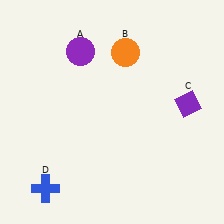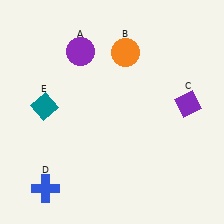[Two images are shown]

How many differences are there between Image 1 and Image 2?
There is 1 difference between the two images.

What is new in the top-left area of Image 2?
A teal diamond (E) was added in the top-left area of Image 2.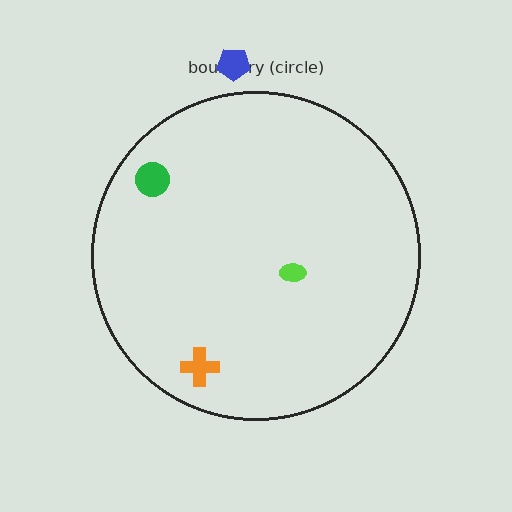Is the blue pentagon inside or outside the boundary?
Outside.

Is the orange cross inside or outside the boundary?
Inside.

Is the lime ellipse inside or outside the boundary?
Inside.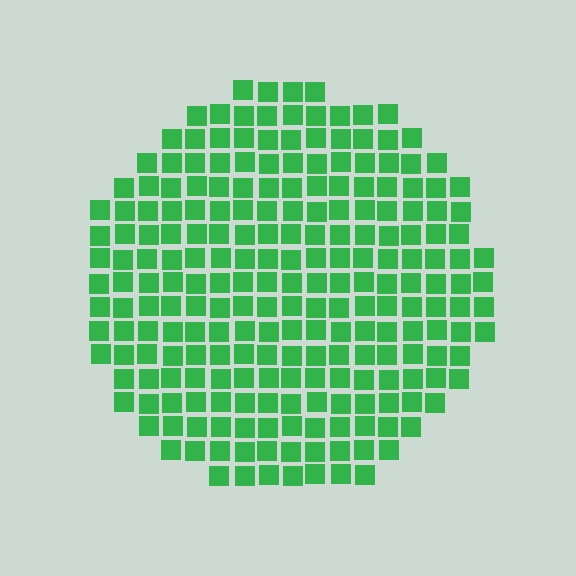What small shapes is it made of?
It is made of small squares.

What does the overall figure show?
The overall figure shows a circle.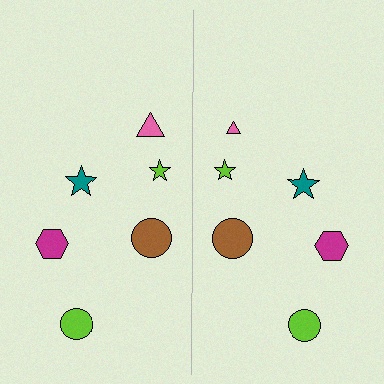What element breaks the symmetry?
The pink triangle on the right side has a different size than its mirror counterpart.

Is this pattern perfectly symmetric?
No, the pattern is not perfectly symmetric. The pink triangle on the right side has a different size than its mirror counterpart.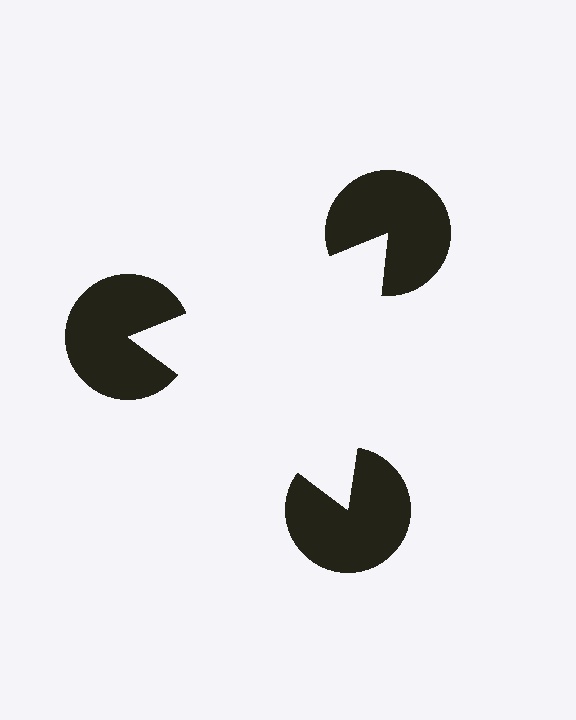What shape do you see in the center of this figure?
An illusory triangle — its edges are inferred from the aligned wedge cuts in the pac-man discs, not physically drawn.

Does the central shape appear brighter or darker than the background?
It typically appears slightly brighter than the background, even though no actual brightness change is drawn.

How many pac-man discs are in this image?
There are 3 — one at each vertex of the illusory triangle.